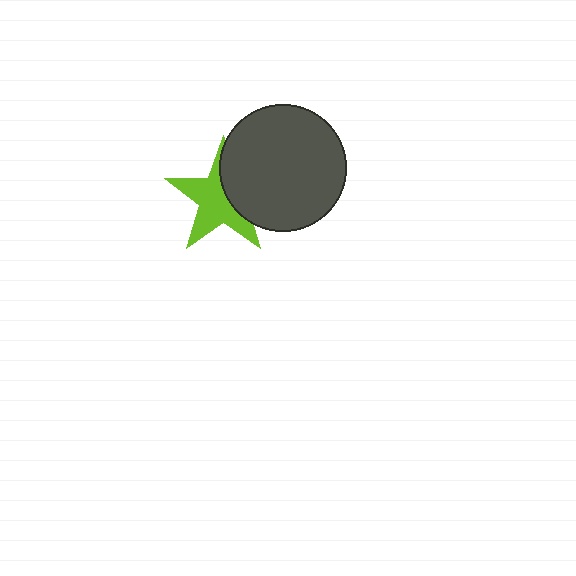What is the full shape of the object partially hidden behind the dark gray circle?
The partially hidden object is a lime star.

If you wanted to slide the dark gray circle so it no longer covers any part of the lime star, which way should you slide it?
Slide it right — that is the most direct way to separate the two shapes.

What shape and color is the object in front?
The object in front is a dark gray circle.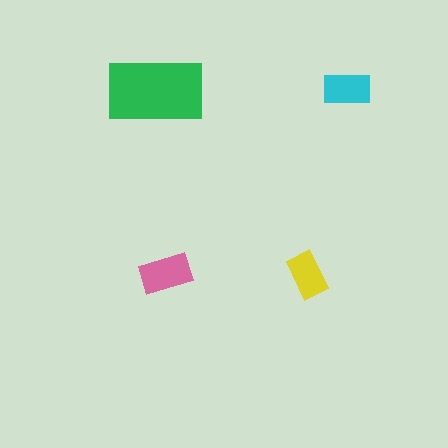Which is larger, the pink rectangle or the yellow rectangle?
The pink one.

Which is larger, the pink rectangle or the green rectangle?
The green one.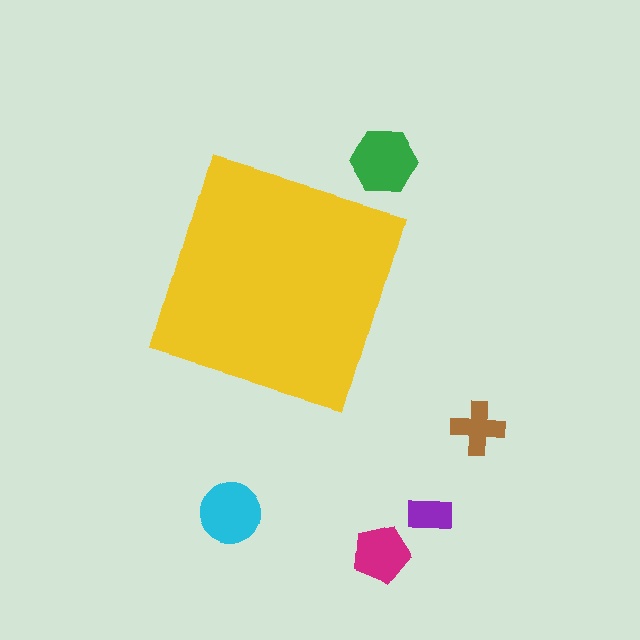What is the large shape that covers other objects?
A yellow square.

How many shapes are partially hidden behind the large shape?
0 shapes are partially hidden.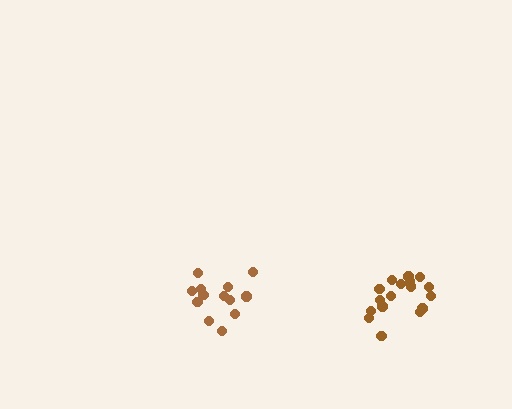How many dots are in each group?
Group 1: 13 dots, Group 2: 17 dots (30 total).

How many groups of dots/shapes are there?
There are 2 groups.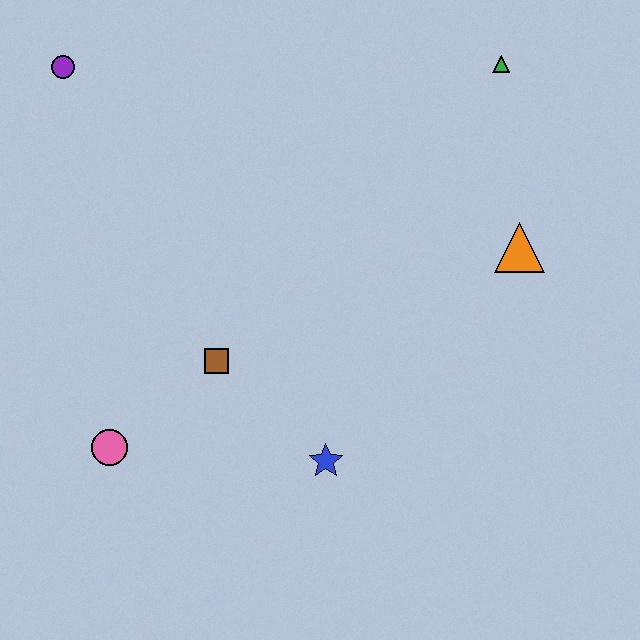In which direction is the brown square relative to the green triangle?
The brown square is below the green triangle.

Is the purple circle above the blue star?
Yes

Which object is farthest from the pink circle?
The green triangle is farthest from the pink circle.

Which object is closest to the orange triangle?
The green triangle is closest to the orange triangle.